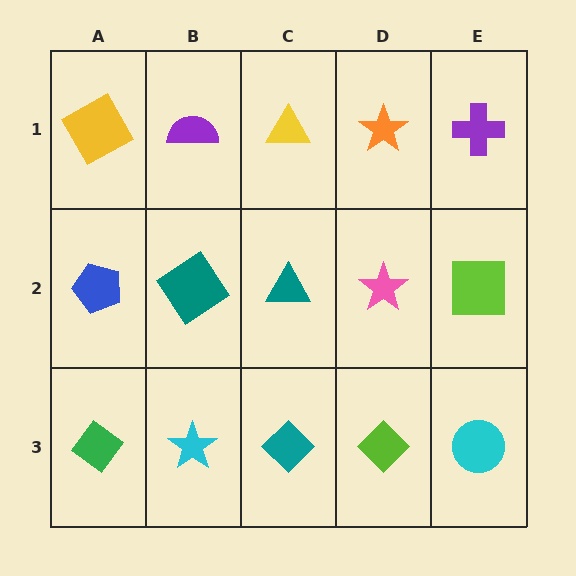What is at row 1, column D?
An orange star.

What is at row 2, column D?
A pink star.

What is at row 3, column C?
A teal diamond.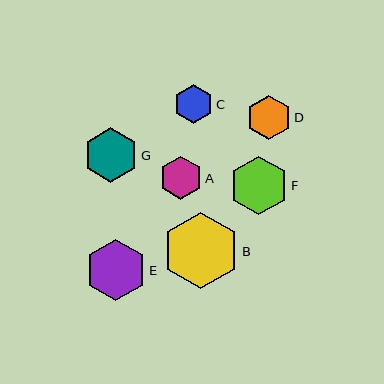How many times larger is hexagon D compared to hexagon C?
Hexagon D is approximately 1.1 times the size of hexagon C.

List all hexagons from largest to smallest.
From largest to smallest: B, E, F, G, D, A, C.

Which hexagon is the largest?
Hexagon B is the largest with a size of approximately 77 pixels.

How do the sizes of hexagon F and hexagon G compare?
Hexagon F and hexagon G are approximately the same size.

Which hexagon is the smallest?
Hexagon C is the smallest with a size of approximately 40 pixels.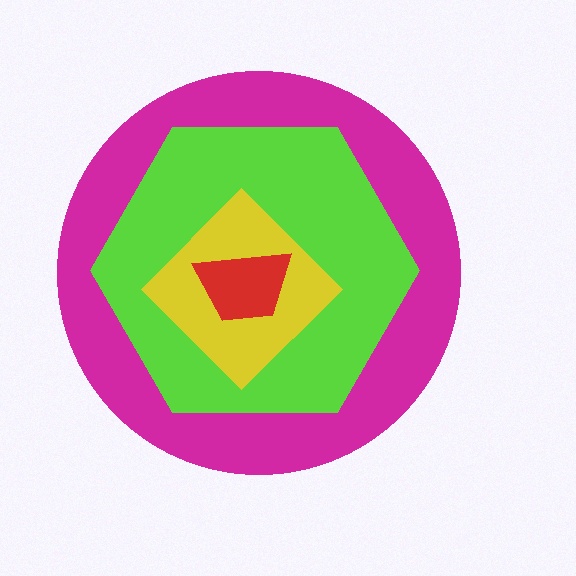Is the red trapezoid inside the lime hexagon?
Yes.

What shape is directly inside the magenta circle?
The lime hexagon.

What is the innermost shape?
The red trapezoid.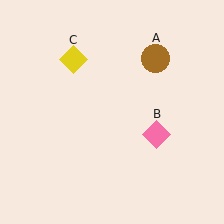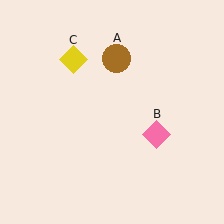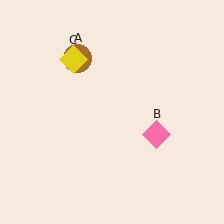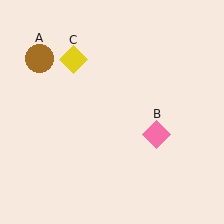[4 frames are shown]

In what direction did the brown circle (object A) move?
The brown circle (object A) moved left.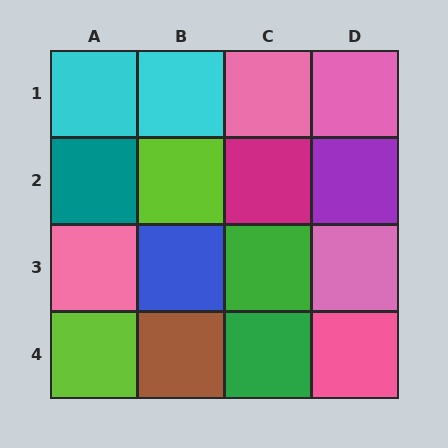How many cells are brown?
1 cell is brown.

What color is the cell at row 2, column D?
Purple.